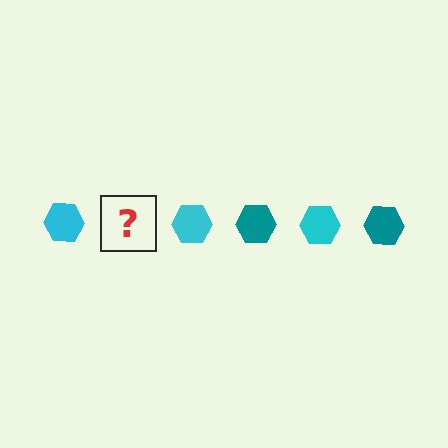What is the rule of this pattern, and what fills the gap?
The rule is that the pattern cycles through cyan, teal hexagons. The gap should be filled with a teal hexagon.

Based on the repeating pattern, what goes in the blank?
The blank should be a teal hexagon.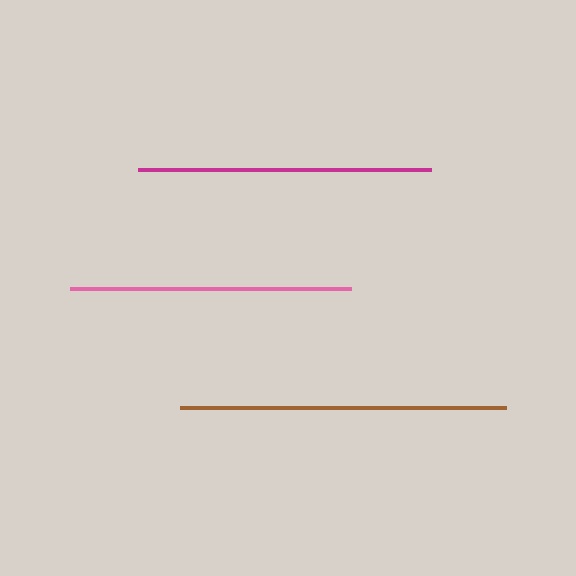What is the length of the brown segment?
The brown segment is approximately 327 pixels long.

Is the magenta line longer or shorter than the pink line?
The magenta line is longer than the pink line.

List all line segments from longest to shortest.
From longest to shortest: brown, magenta, pink.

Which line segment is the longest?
The brown line is the longest at approximately 327 pixels.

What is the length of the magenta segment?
The magenta segment is approximately 293 pixels long.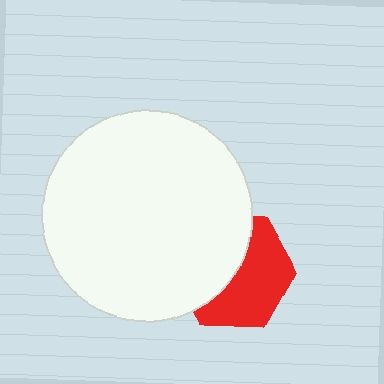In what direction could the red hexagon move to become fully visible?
The red hexagon could move right. That would shift it out from behind the white circle entirely.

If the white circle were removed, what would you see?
You would see the complete red hexagon.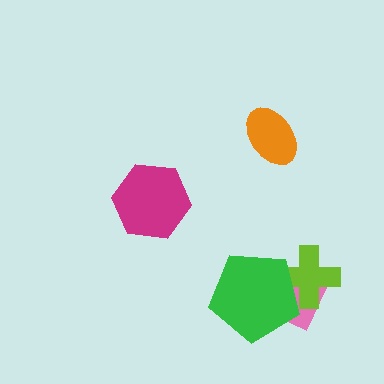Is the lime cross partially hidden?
Yes, it is partially covered by another shape.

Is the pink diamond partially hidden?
Yes, it is partially covered by another shape.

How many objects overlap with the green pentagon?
2 objects overlap with the green pentagon.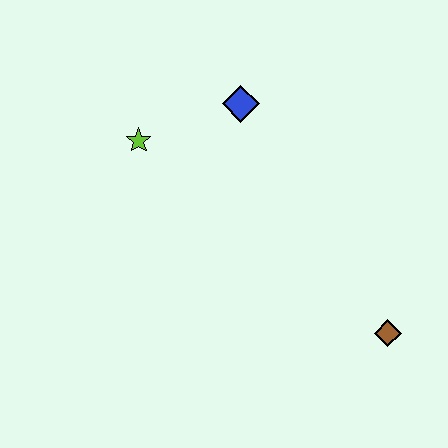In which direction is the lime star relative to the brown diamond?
The lime star is to the left of the brown diamond.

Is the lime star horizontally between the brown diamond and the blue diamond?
No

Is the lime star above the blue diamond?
No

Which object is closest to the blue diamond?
The lime star is closest to the blue diamond.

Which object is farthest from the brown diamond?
The lime star is farthest from the brown diamond.